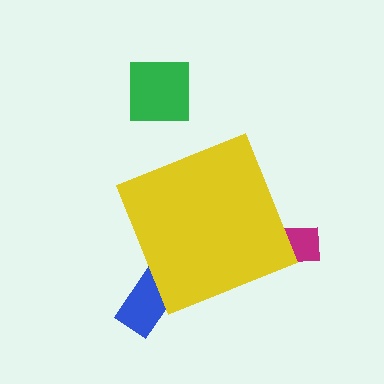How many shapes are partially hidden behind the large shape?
2 shapes are partially hidden.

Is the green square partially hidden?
No, the green square is fully visible.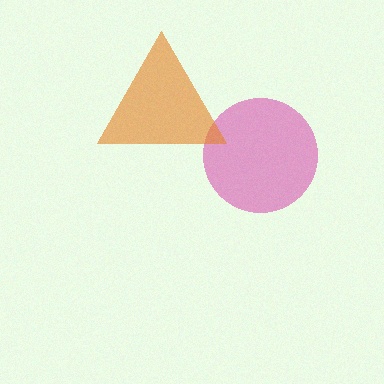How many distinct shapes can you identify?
There are 2 distinct shapes: a pink circle, an orange triangle.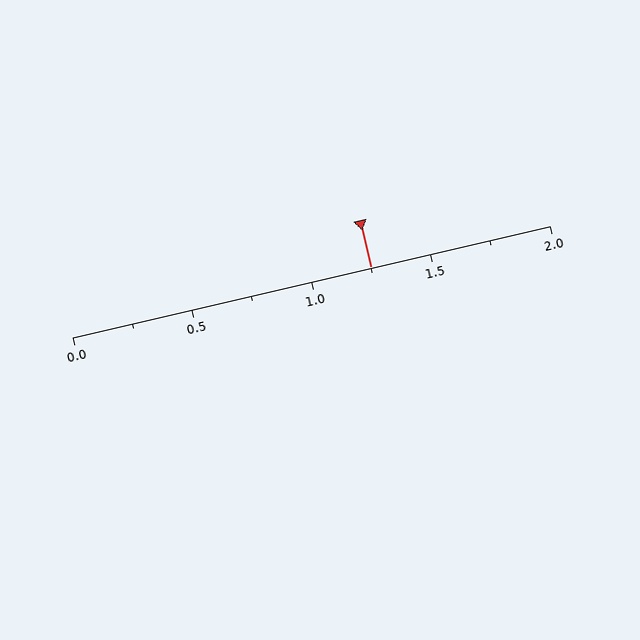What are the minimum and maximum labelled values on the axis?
The axis runs from 0.0 to 2.0.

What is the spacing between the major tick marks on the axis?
The major ticks are spaced 0.5 apart.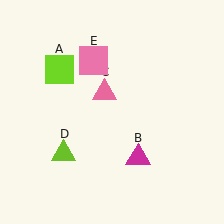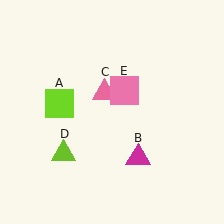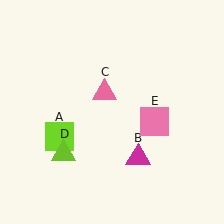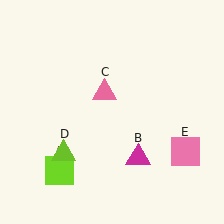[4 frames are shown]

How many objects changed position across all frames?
2 objects changed position: lime square (object A), pink square (object E).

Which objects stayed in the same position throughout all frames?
Magenta triangle (object B) and pink triangle (object C) and lime triangle (object D) remained stationary.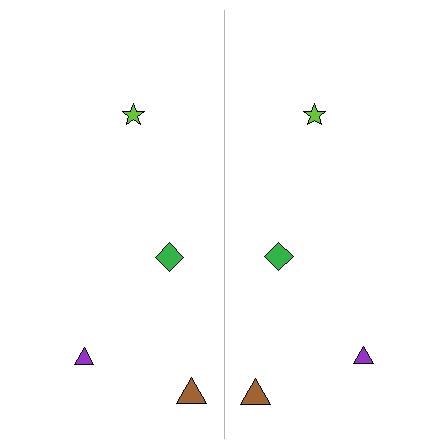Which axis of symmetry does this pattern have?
The pattern has a vertical axis of symmetry running through the center of the image.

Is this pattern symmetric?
Yes, this pattern has bilateral (reflection) symmetry.